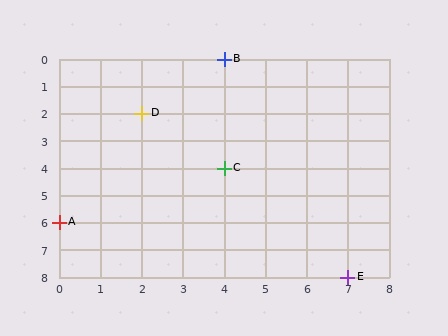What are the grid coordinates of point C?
Point C is at grid coordinates (4, 4).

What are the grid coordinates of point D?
Point D is at grid coordinates (2, 2).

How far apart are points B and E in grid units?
Points B and E are 3 columns and 8 rows apart (about 8.5 grid units diagonally).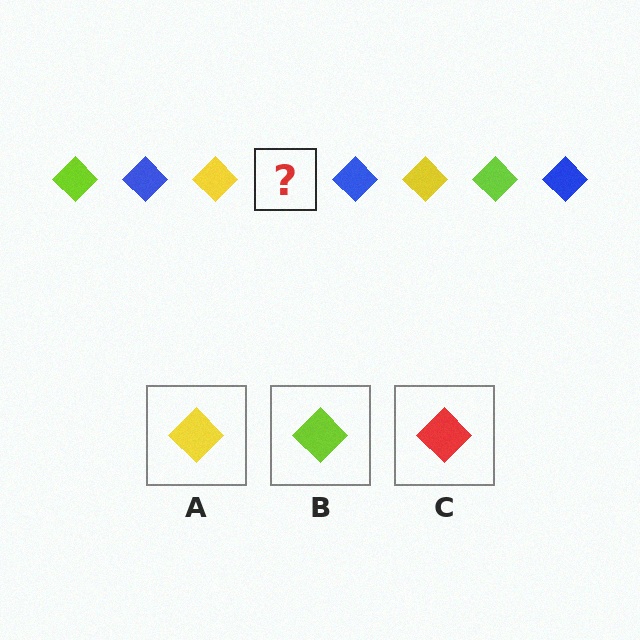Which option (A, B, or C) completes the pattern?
B.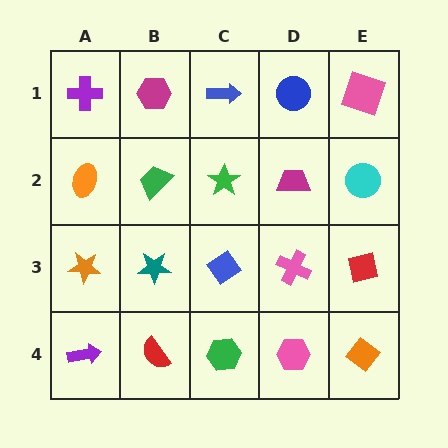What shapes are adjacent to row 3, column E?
A cyan circle (row 2, column E), an orange diamond (row 4, column E), a pink cross (row 3, column D).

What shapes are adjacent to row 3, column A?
An orange ellipse (row 2, column A), a purple arrow (row 4, column A), a teal star (row 3, column B).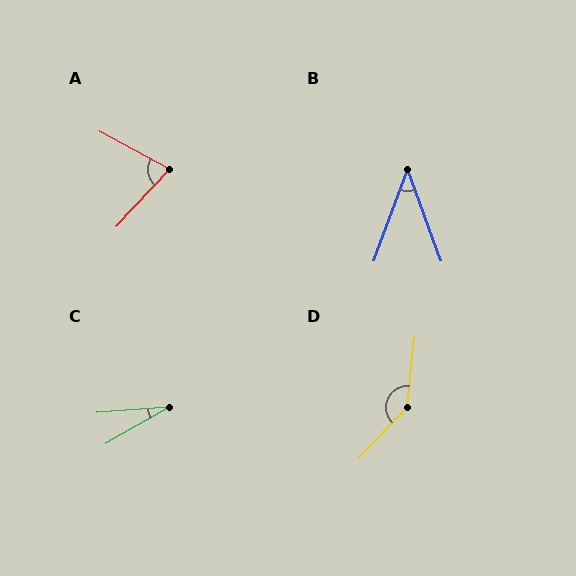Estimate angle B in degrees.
Approximately 40 degrees.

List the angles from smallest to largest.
C (26°), B (40°), A (76°), D (142°).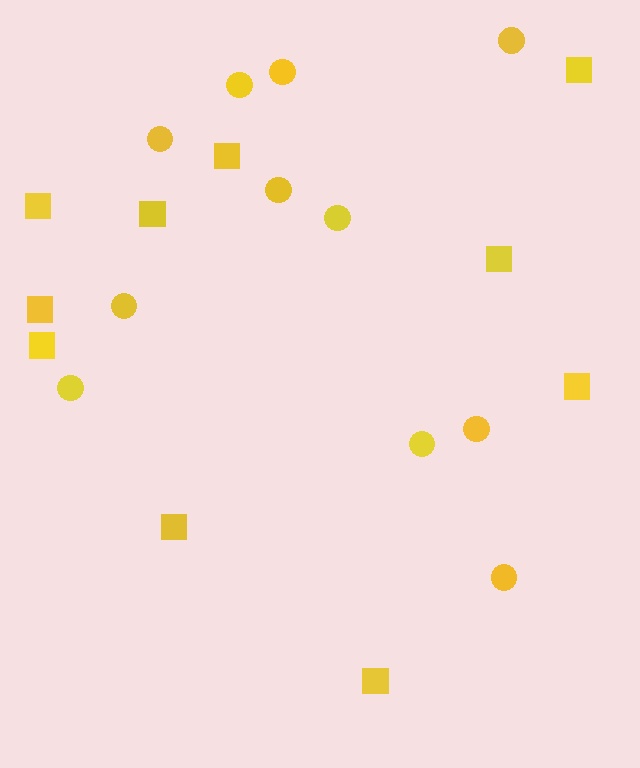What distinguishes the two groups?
There are 2 groups: one group of circles (11) and one group of squares (10).